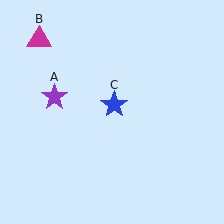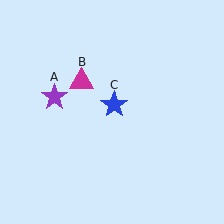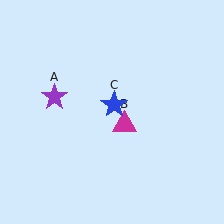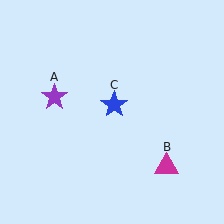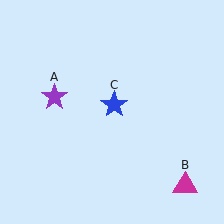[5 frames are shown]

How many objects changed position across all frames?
1 object changed position: magenta triangle (object B).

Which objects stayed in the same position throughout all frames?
Purple star (object A) and blue star (object C) remained stationary.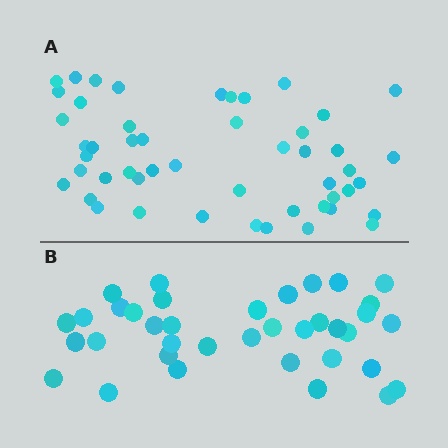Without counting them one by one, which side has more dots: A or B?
Region A (the top region) has more dots.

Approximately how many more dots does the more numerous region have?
Region A has approximately 15 more dots than region B.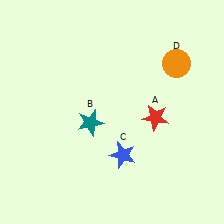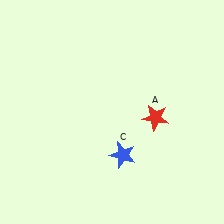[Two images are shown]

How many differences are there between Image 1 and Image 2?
There are 2 differences between the two images.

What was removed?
The orange circle (D), the teal star (B) were removed in Image 2.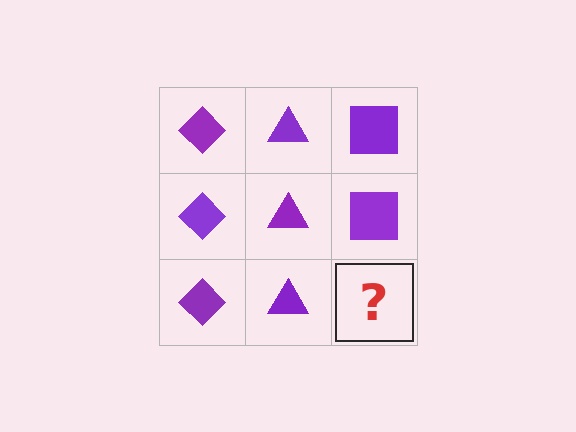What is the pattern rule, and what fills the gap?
The rule is that each column has a consistent shape. The gap should be filled with a purple square.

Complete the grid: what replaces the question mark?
The question mark should be replaced with a purple square.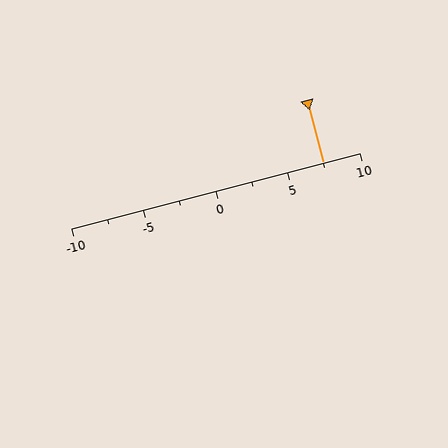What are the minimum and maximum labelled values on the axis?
The axis runs from -10 to 10.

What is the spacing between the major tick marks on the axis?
The major ticks are spaced 5 apart.